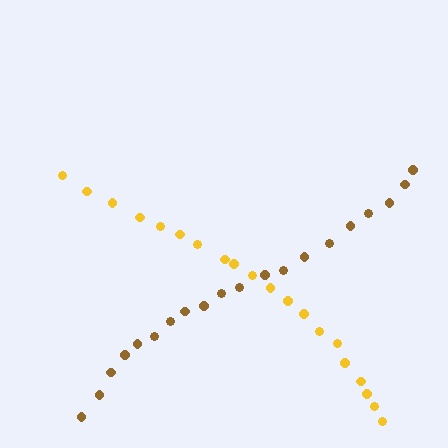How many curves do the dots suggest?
There are 2 distinct paths.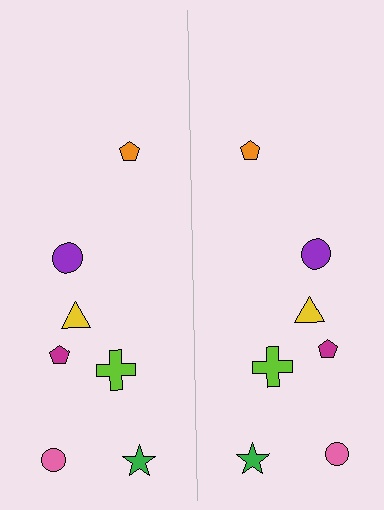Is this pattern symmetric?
Yes, this pattern has bilateral (reflection) symmetry.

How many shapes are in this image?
There are 14 shapes in this image.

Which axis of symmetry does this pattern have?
The pattern has a vertical axis of symmetry running through the center of the image.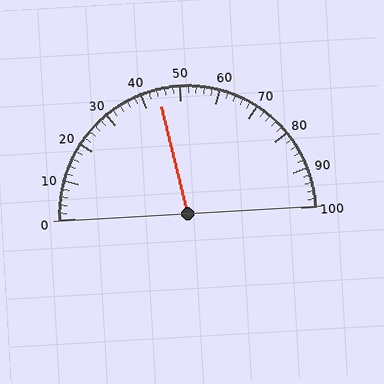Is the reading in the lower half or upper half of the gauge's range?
The reading is in the lower half of the range (0 to 100).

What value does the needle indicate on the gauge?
The needle indicates approximately 44.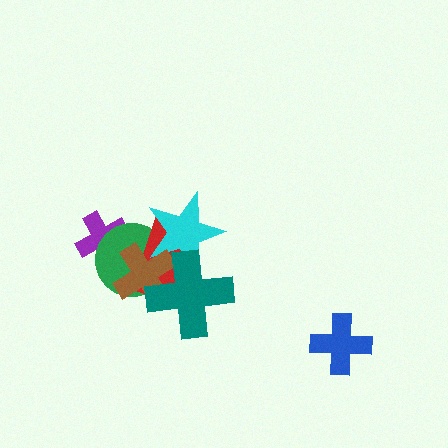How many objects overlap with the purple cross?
1 object overlaps with the purple cross.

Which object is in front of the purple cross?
The green circle is in front of the purple cross.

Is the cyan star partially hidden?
Yes, it is partially covered by another shape.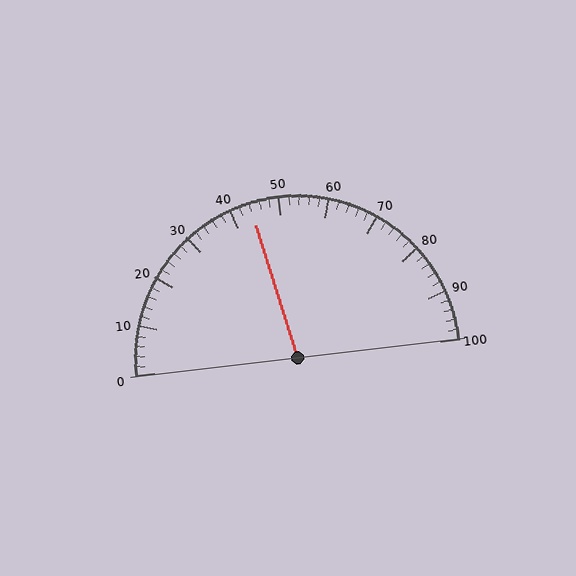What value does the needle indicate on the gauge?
The needle indicates approximately 44.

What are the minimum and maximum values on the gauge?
The gauge ranges from 0 to 100.